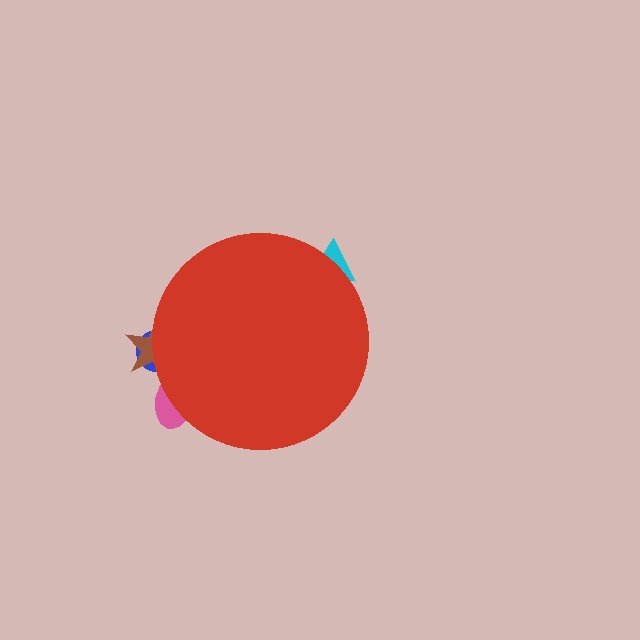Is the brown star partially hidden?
Yes, the brown star is partially hidden behind the red circle.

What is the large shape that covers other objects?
A red circle.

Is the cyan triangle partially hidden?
Yes, the cyan triangle is partially hidden behind the red circle.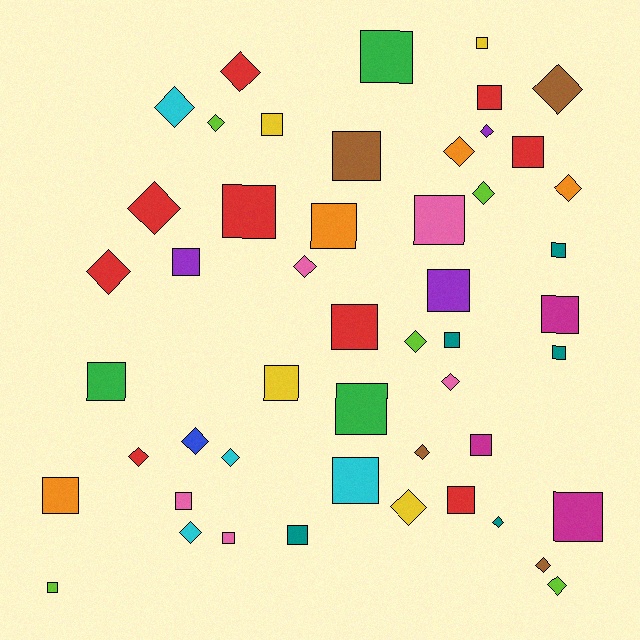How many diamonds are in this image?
There are 22 diamonds.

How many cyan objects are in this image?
There are 4 cyan objects.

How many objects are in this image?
There are 50 objects.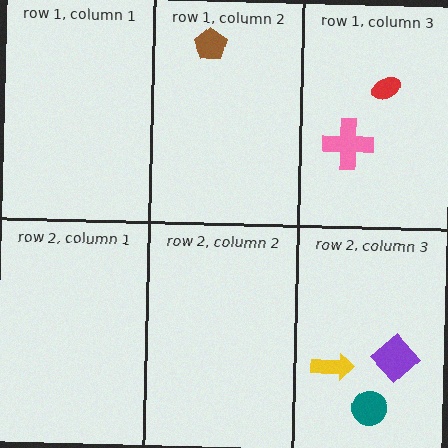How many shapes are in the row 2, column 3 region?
3.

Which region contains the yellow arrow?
The row 2, column 3 region.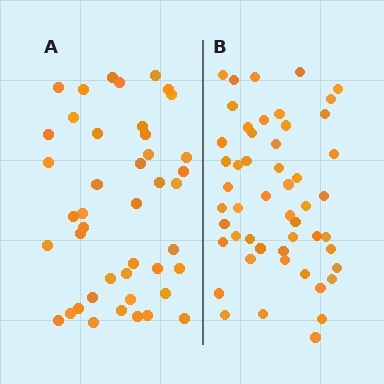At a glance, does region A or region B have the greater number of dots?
Region B (the right region) has more dots.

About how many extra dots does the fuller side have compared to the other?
Region B has roughly 8 or so more dots than region A.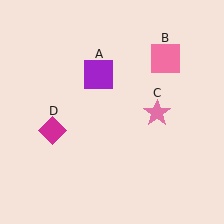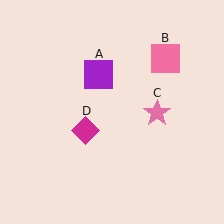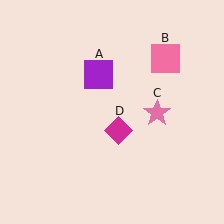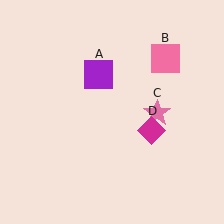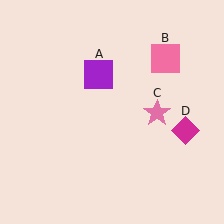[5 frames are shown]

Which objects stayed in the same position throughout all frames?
Purple square (object A) and pink square (object B) and pink star (object C) remained stationary.